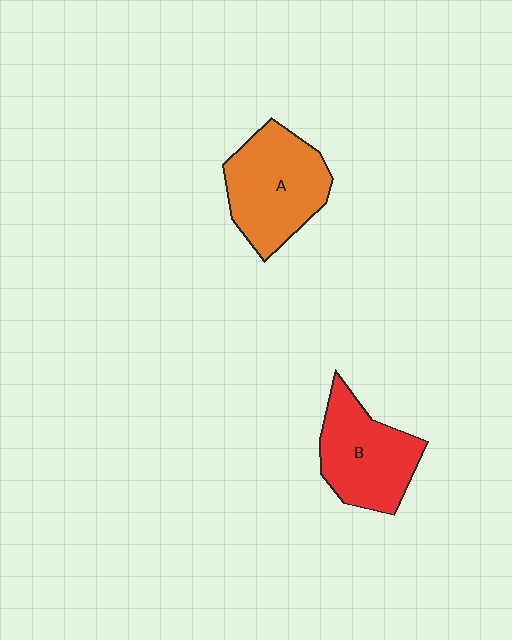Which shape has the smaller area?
Shape B (red).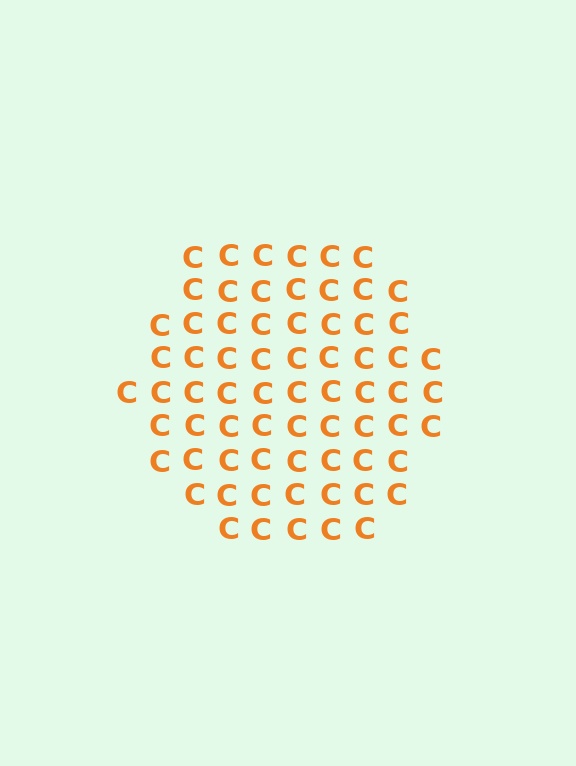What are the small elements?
The small elements are letter C's.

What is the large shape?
The large shape is a hexagon.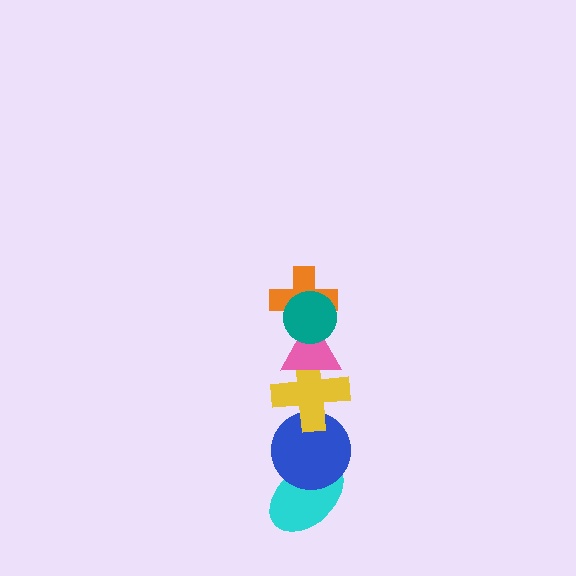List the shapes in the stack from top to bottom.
From top to bottom: the teal circle, the orange cross, the pink triangle, the yellow cross, the blue circle, the cyan ellipse.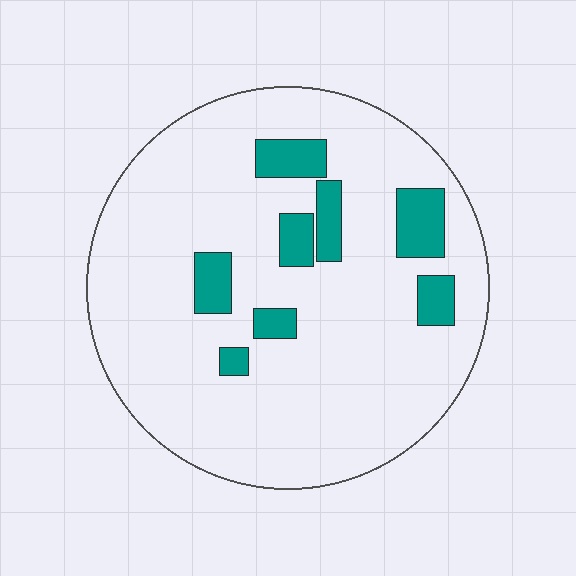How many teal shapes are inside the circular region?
8.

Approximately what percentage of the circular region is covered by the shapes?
Approximately 15%.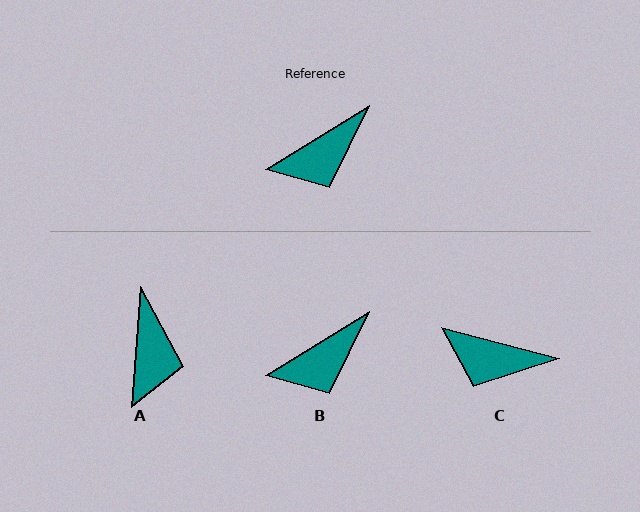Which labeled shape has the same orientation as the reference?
B.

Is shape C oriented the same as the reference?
No, it is off by about 46 degrees.